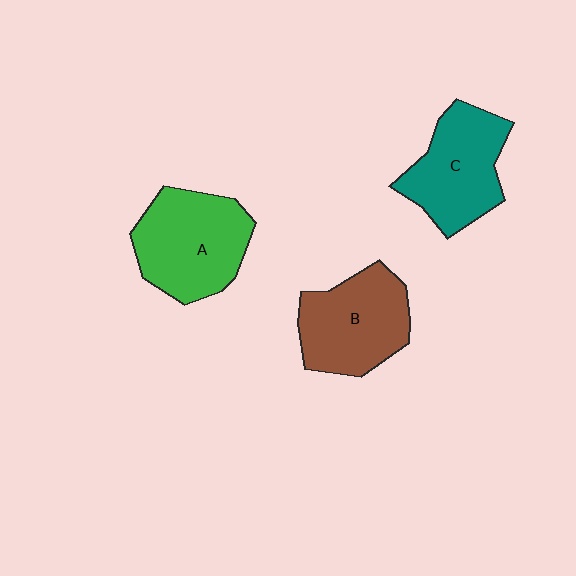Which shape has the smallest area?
Shape C (teal).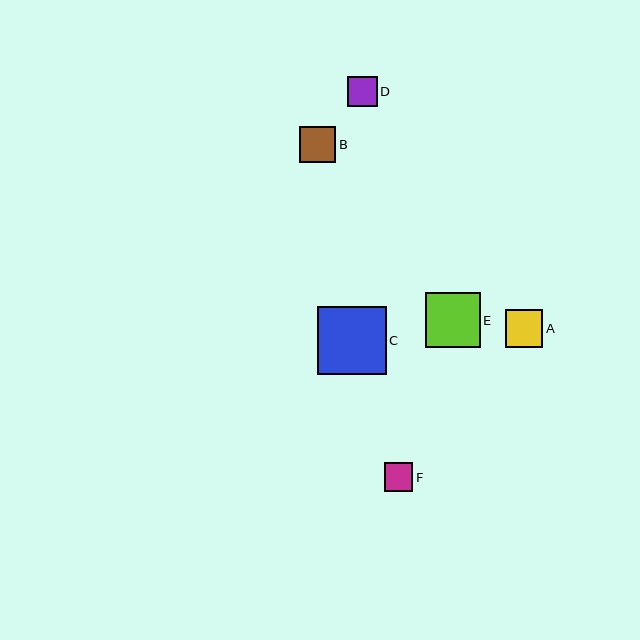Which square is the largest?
Square C is the largest with a size of approximately 68 pixels.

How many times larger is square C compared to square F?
Square C is approximately 2.4 times the size of square F.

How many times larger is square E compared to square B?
Square E is approximately 1.5 times the size of square B.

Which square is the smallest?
Square F is the smallest with a size of approximately 28 pixels.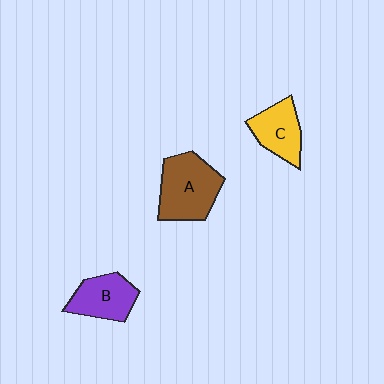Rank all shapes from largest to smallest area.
From largest to smallest: A (brown), B (purple), C (yellow).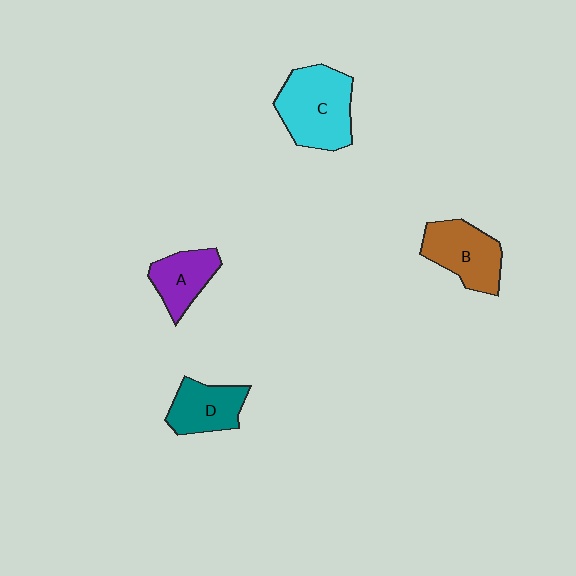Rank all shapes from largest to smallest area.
From largest to smallest: C (cyan), B (brown), D (teal), A (purple).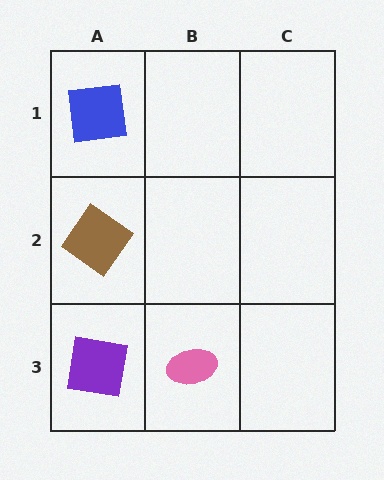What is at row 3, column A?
A purple square.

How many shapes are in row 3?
2 shapes.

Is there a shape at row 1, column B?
No, that cell is empty.